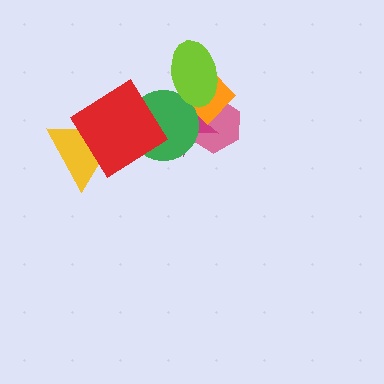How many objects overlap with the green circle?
5 objects overlap with the green circle.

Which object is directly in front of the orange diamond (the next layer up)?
The green circle is directly in front of the orange diamond.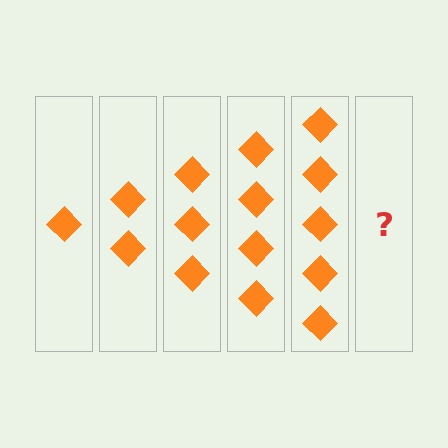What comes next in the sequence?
The next element should be 6 diamonds.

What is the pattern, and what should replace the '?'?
The pattern is that each step adds one more diamond. The '?' should be 6 diamonds.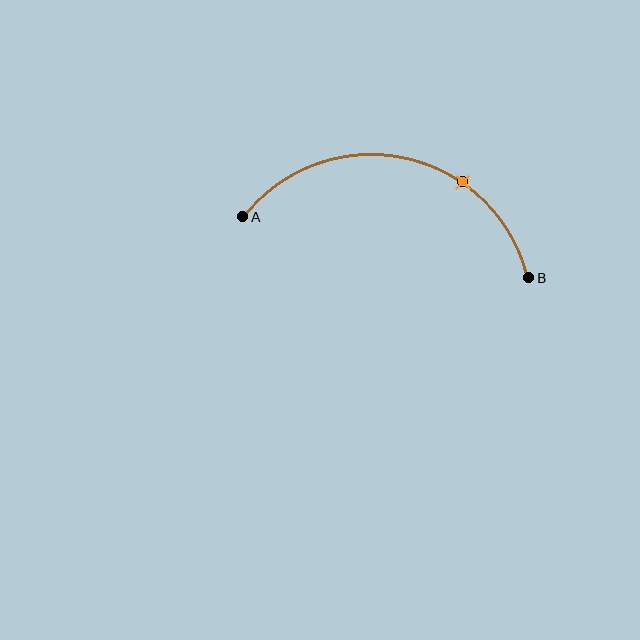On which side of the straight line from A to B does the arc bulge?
The arc bulges above the straight line connecting A and B.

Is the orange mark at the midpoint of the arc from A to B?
No. The orange mark lies on the arc but is closer to endpoint B. The arc midpoint would be at the point on the curve equidistant along the arc from both A and B.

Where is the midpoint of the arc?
The arc midpoint is the point on the curve farthest from the straight line joining A and B. It sits above that line.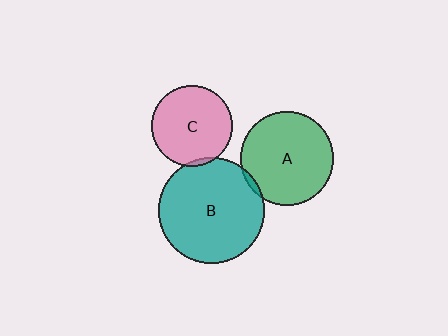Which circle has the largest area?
Circle B (teal).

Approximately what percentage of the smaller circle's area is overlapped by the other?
Approximately 5%.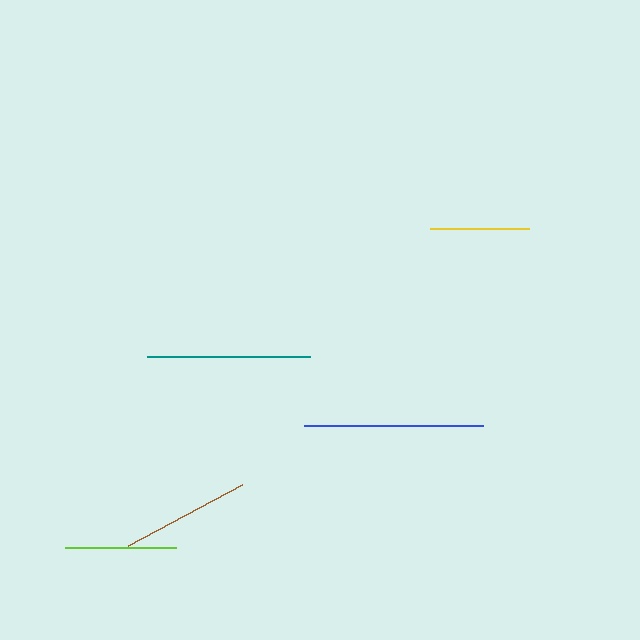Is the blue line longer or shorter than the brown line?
The blue line is longer than the brown line.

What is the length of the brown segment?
The brown segment is approximately 130 pixels long.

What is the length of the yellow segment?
The yellow segment is approximately 100 pixels long.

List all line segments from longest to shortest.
From longest to shortest: blue, teal, brown, lime, yellow.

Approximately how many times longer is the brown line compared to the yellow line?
The brown line is approximately 1.3 times the length of the yellow line.